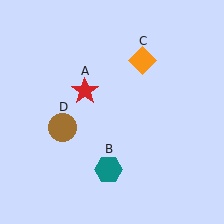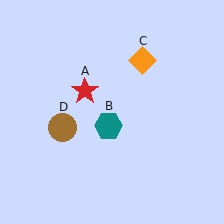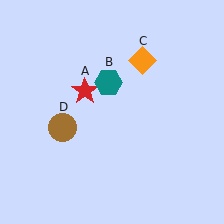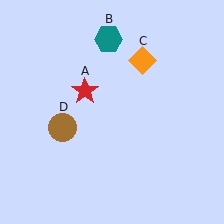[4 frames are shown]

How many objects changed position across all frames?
1 object changed position: teal hexagon (object B).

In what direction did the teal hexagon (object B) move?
The teal hexagon (object B) moved up.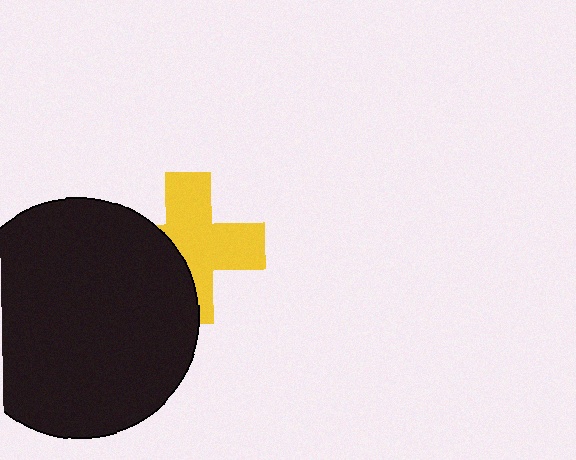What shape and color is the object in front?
The object in front is a black circle.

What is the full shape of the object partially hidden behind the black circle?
The partially hidden object is a yellow cross.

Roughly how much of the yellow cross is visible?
About half of it is visible (roughly 63%).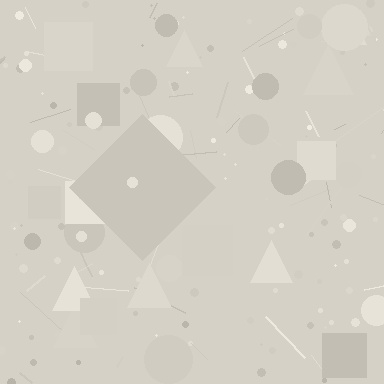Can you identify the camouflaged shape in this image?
The camouflaged shape is a diamond.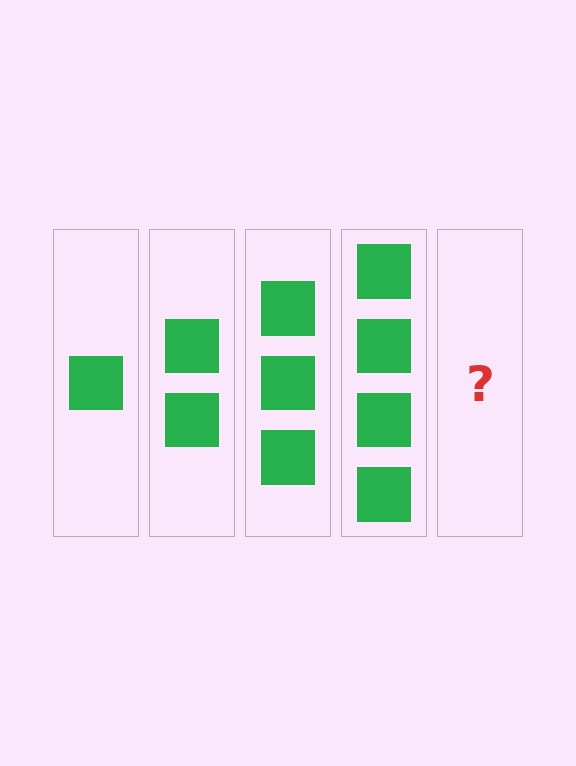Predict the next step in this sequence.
The next step is 5 squares.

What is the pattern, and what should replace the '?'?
The pattern is that each step adds one more square. The '?' should be 5 squares.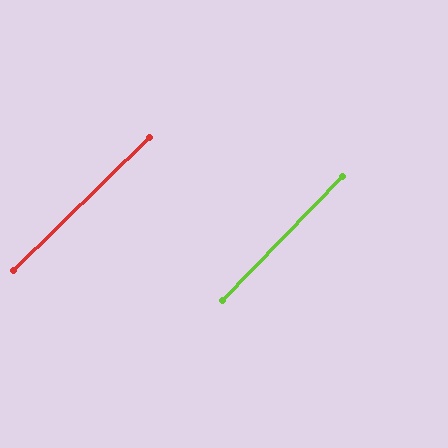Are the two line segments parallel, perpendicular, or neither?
Parallel — their directions differ by only 1.4°.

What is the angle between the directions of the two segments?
Approximately 1 degree.